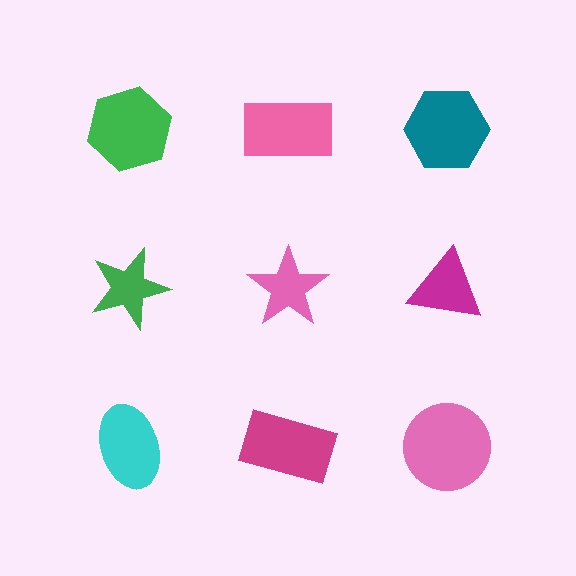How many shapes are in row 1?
3 shapes.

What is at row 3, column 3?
A pink circle.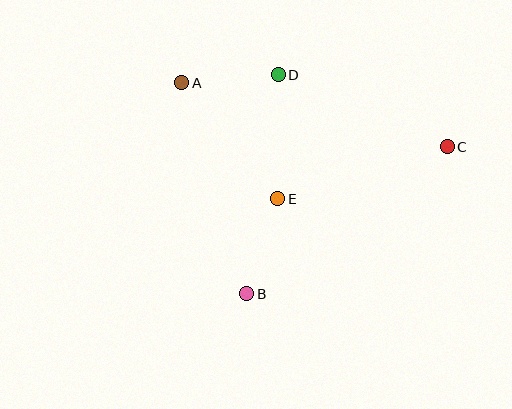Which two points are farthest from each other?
Points A and C are farthest from each other.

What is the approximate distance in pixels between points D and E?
The distance between D and E is approximately 124 pixels.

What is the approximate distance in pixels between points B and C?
The distance between B and C is approximately 249 pixels.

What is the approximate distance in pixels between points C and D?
The distance between C and D is approximately 184 pixels.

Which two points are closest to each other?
Points A and D are closest to each other.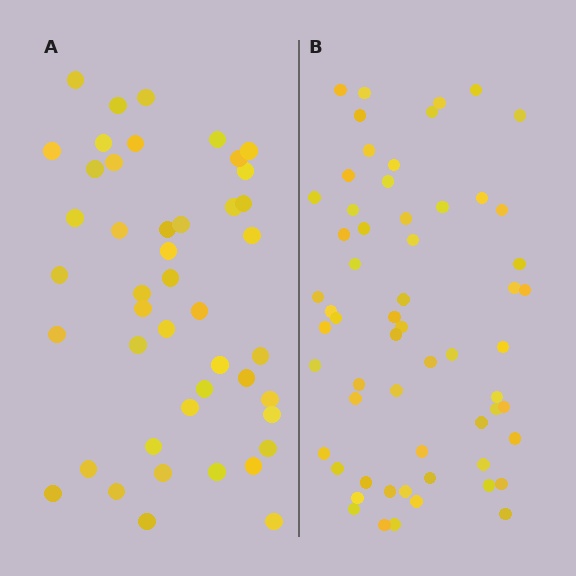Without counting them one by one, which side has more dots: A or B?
Region B (the right region) has more dots.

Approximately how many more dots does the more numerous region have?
Region B has approximately 15 more dots than region A.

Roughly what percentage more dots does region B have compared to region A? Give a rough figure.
About 35% more.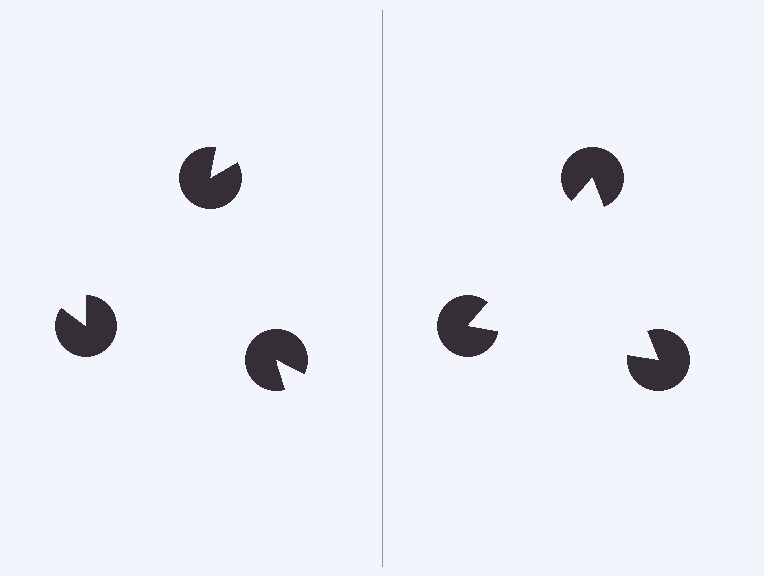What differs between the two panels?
The pac-man discs are positioned identically on both sides; only the wedge orientations differ. On the right they align to a triangle; on the left they are misaligned.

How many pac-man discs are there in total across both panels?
6 — 3 on each side.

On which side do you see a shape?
An illusory triangle appears on the right side. On the left side the wedge cuts are rotated, so no coherent shape forms.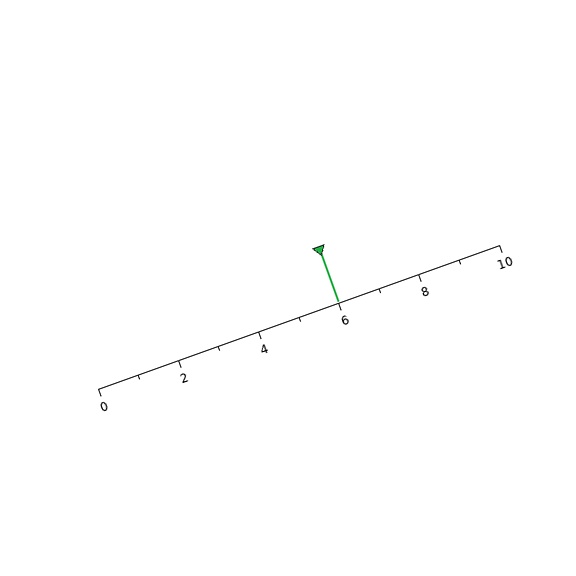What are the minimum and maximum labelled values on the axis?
The axis runs from 0 to 10.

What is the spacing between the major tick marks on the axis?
The major ticks are spaced 2 apart.